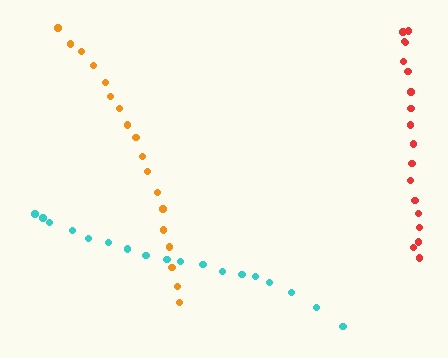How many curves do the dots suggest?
There are 3 distinct paths.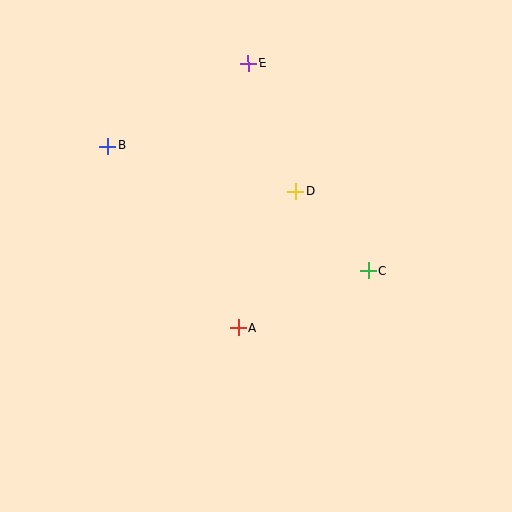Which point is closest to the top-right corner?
Point E is closest to the top-right corner.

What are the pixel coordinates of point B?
Point B is at (108, 146).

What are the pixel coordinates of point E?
Point E is at (248, 63).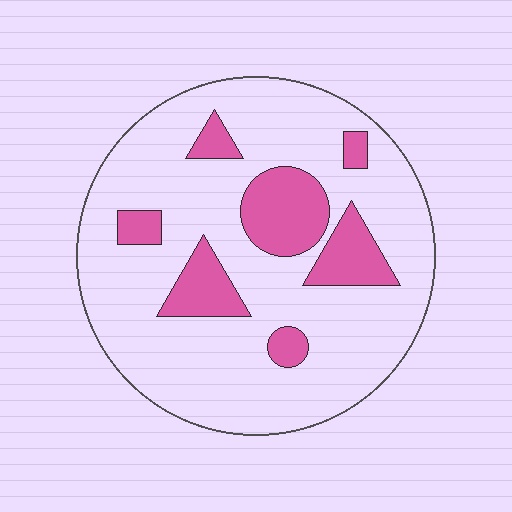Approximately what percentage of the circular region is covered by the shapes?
Approximately 20%.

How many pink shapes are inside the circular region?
7.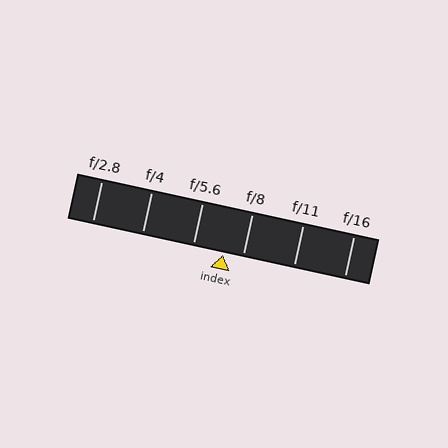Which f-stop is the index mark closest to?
The index mark is closest to f/8.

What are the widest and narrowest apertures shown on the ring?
The widest aperture shown is f/2.8 and the narrowest is f/16.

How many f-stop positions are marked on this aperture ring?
There are 6 f-stop positions marked.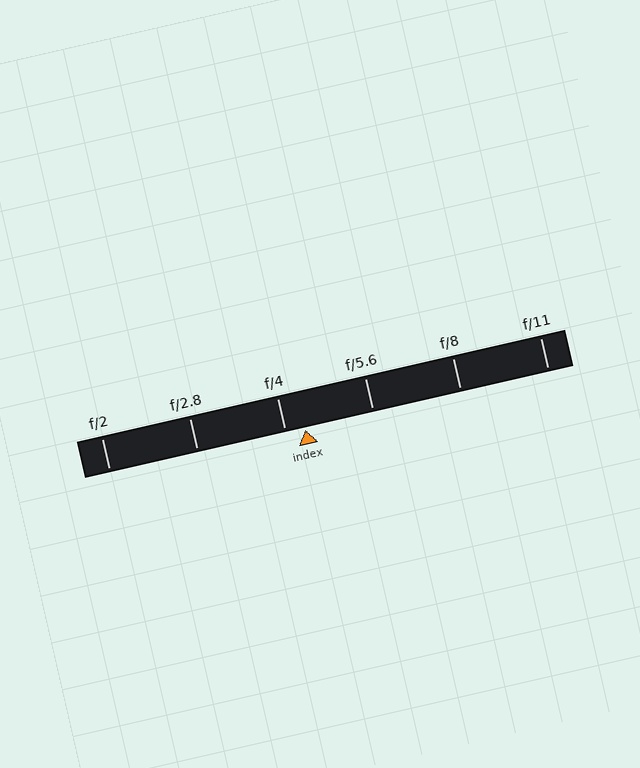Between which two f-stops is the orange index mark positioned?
The index mark is between f/4 and f/5.6.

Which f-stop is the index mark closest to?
The index mark is closest to f/4.